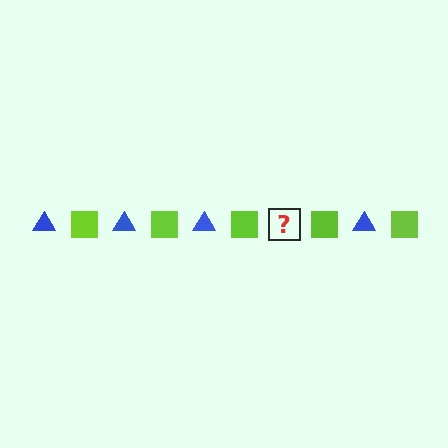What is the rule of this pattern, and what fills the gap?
The rule is that the pattern alternates between blue triangle and lime square. The gap should be filled with a blue triangle.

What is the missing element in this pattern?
The missing element is a blue triangle.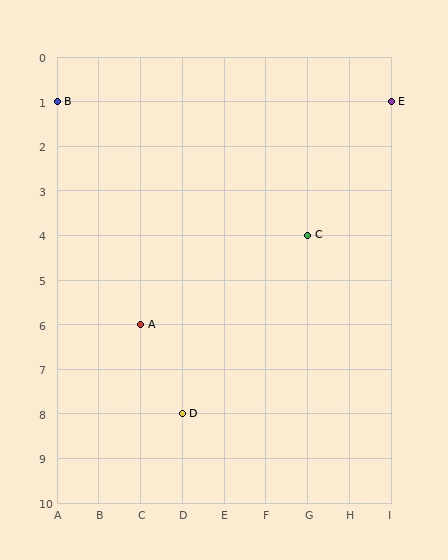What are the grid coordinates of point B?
Point B is at grid coordinates (A, 1).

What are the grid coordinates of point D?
Point D is at grid coordinates (D, 8).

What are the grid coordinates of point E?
Point E is at grid coordinates (I, 1).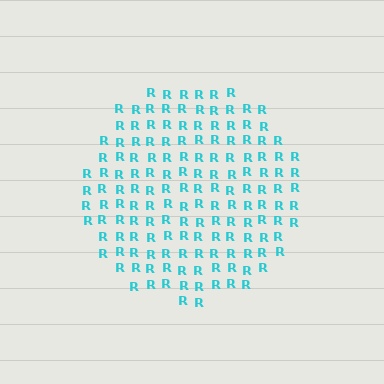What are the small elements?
The small elements are letter R's.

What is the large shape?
The large shape is a circle.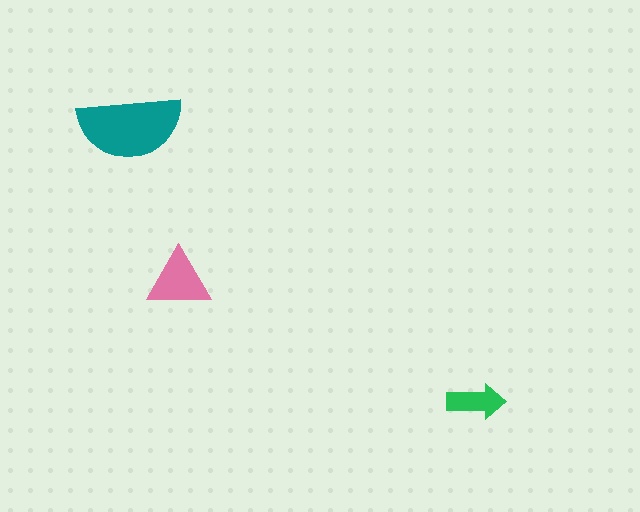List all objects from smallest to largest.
The green arrow, the pink triangle, the teal semicircle.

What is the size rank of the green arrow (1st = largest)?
3rd.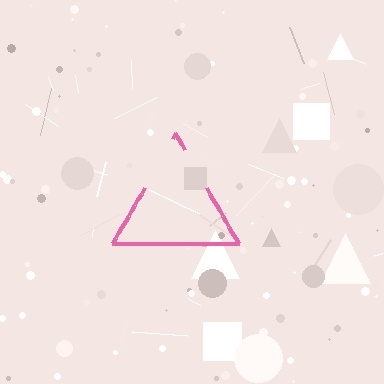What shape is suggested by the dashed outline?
The dashed outline suggests a triangle.